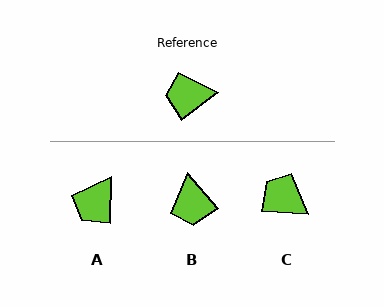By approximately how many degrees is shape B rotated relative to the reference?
Approximately 93 degrees counter-clockwise.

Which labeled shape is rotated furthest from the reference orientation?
B, about 93 degrees away.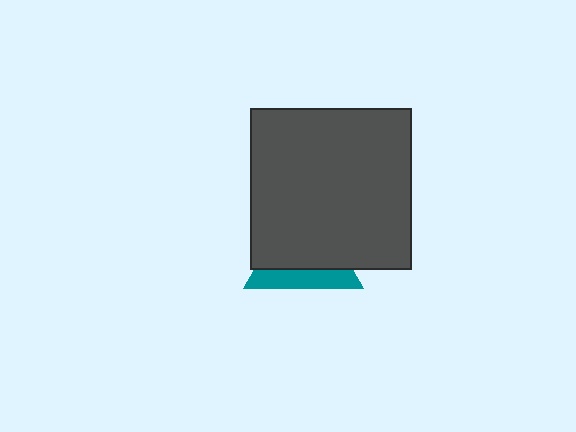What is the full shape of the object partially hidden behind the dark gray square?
The partially hidden object is a teal triangle.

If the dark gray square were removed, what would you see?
You would see the complete teal triangle.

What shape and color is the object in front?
The object in front is a dark gray square.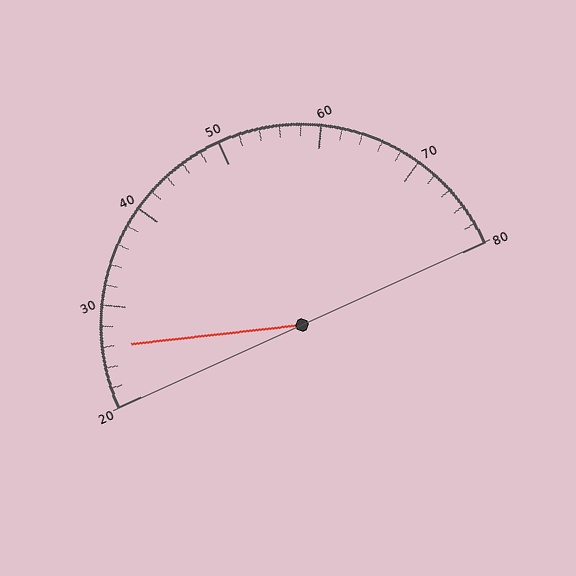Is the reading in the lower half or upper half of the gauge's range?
The reading is in the lower half of the range (20 to 80).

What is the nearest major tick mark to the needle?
The nearest major tick mark is 30.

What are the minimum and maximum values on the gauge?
The gauge ranges from 20 to 80.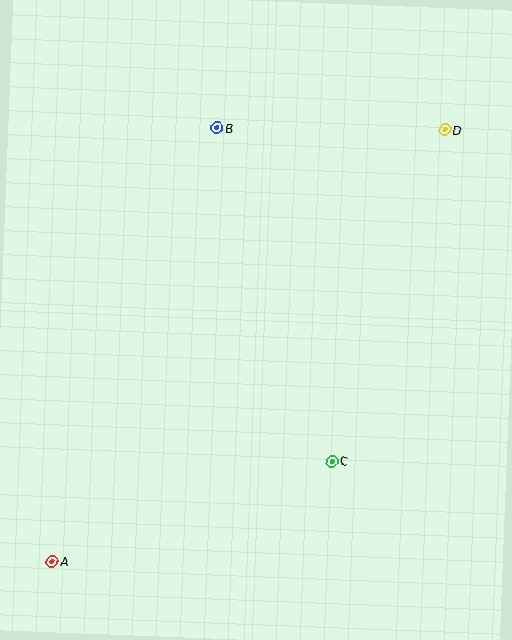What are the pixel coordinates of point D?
Point D is at (445, 130).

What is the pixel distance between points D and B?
The distance between D and B is 228 pixels.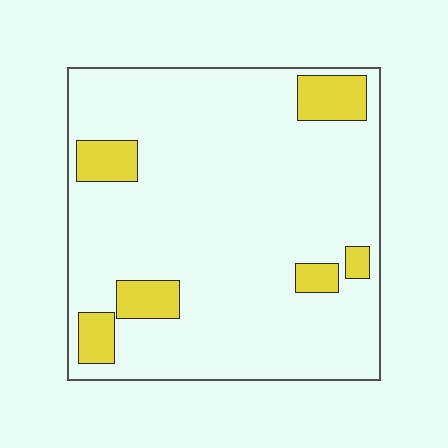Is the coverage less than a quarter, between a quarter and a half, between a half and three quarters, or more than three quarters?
Less than a quarter.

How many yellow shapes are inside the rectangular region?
6.